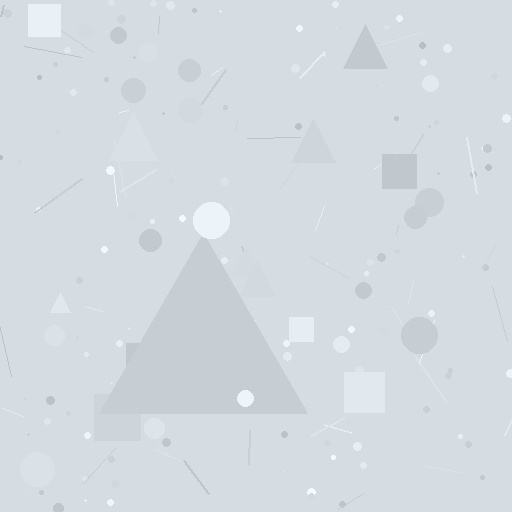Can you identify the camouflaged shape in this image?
The camouflaged shape is a triangle.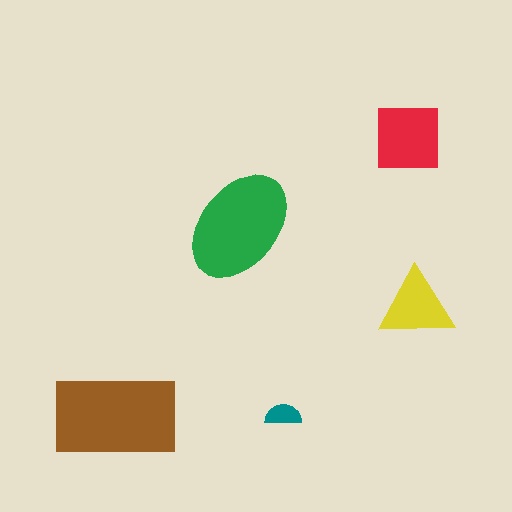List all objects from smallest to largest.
The teal semicircle, the yellow triangle, the red square, the green ellipse, the brown rectangle.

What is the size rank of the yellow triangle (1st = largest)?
4th.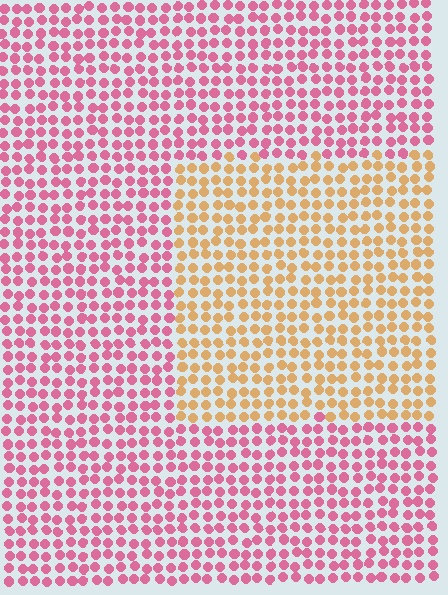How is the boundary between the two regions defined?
The boundary is defined purely by a slight shift in hue (about 60 degrees). Spacing, size, and orientation are identical on both sides.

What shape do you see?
I see a rectangle.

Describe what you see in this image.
The image is filled with small pink elements in a uniform arrangement. A rectangle-shaped region is visible where the elements are tinted to a slightly different hue, forming a subtle color boundary.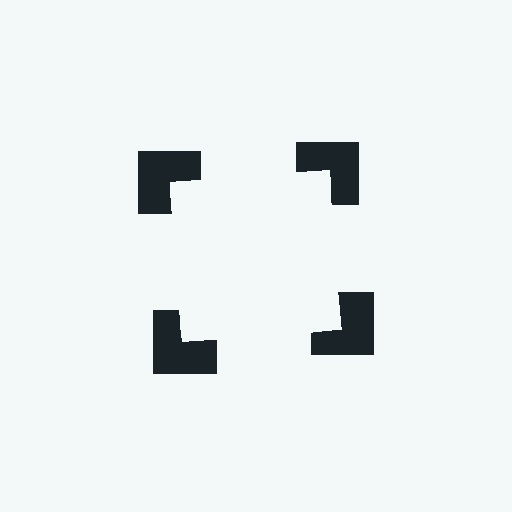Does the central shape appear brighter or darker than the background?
It typically appears slightly brighter than the background, even though no actual brightness change is drawn.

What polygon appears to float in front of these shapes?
An illusory square — its edges are inferred from the aligned wedge cuts in the notched squares, not physically drawn.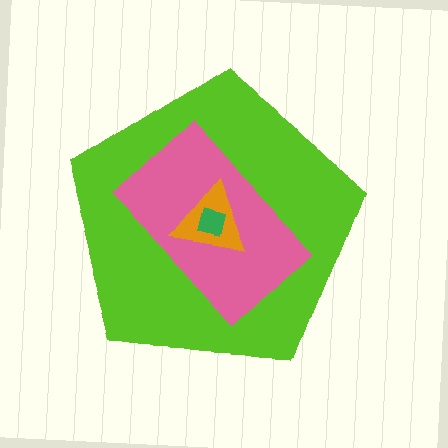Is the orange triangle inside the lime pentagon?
Yes.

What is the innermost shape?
The green square.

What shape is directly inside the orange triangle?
The green square.